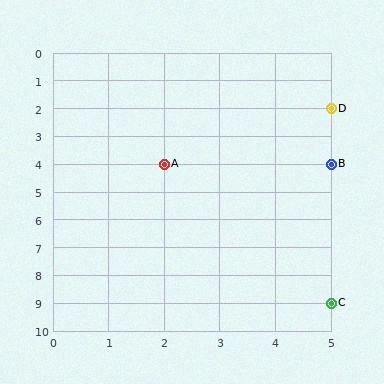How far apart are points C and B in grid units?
Points C and B are 5 rows apart.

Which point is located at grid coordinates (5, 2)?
Point D is at (5, 2).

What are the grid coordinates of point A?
Point A is at grid coordinates (2, 4).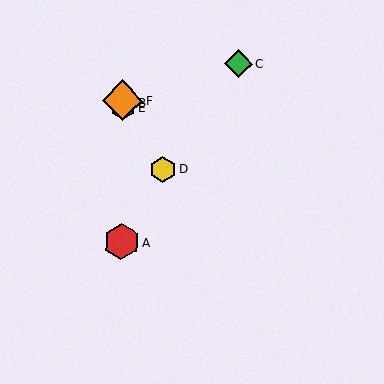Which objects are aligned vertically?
Objects A, B, E, F are aligned vertically.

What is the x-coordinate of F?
Object F is at x≈122.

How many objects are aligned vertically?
4 objects (A, B, E, F) are aligned vertically.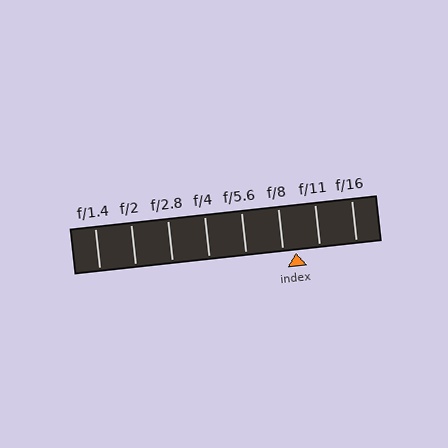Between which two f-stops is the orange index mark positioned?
The index mark is between f/8 and f/11.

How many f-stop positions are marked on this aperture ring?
There are 8 f-stop positions marked.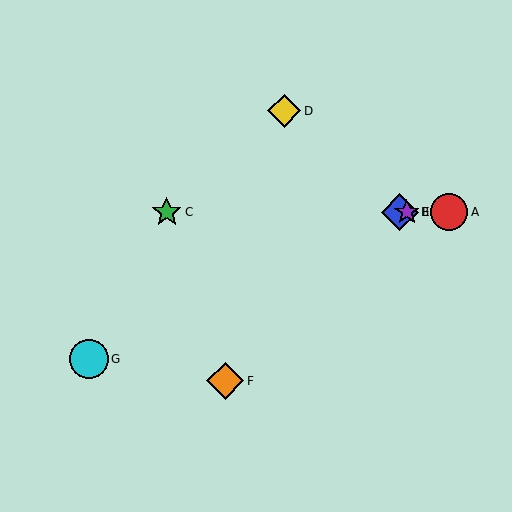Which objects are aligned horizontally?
Objects A, B, C, E are aligned horizontally.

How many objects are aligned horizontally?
4 objects (A, B, C, E) are aligned horizontally.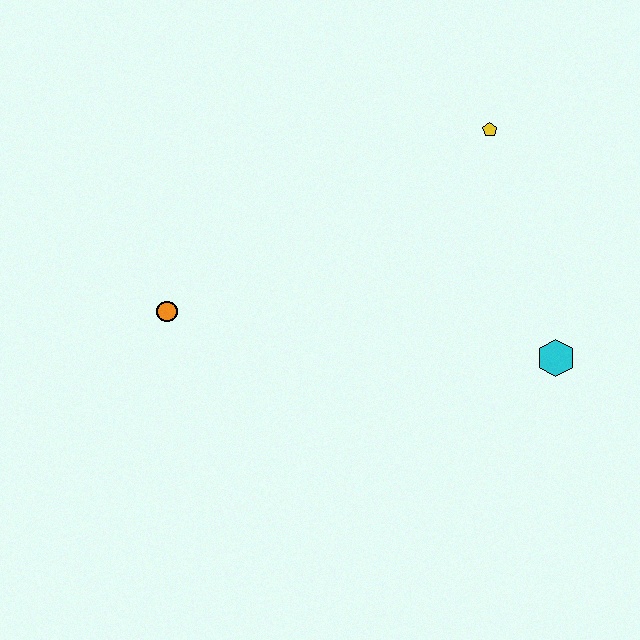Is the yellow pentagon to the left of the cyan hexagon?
Yes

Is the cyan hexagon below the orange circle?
Yes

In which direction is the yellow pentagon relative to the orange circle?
The yellow pentagon is to the right of the orange circle.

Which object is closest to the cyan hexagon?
The yellow pentagon is closest to the cyan hexagon.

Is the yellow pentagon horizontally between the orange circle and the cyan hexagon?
Yes